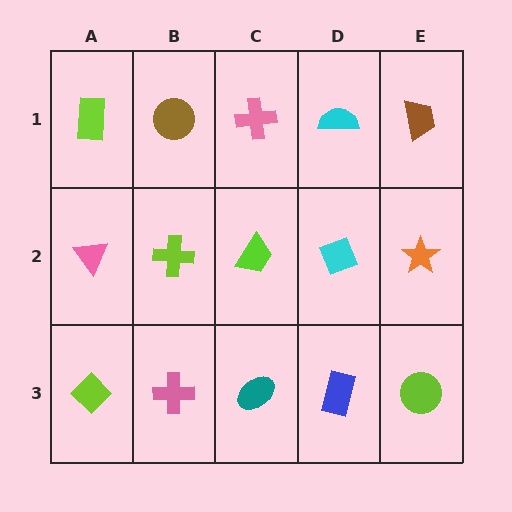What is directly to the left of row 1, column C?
A brown circle.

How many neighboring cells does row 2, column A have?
3.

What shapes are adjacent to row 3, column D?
A cyan diamond (row 2, column D), a teal ellipse (row 3, column C), a lime circle (row 3, column E).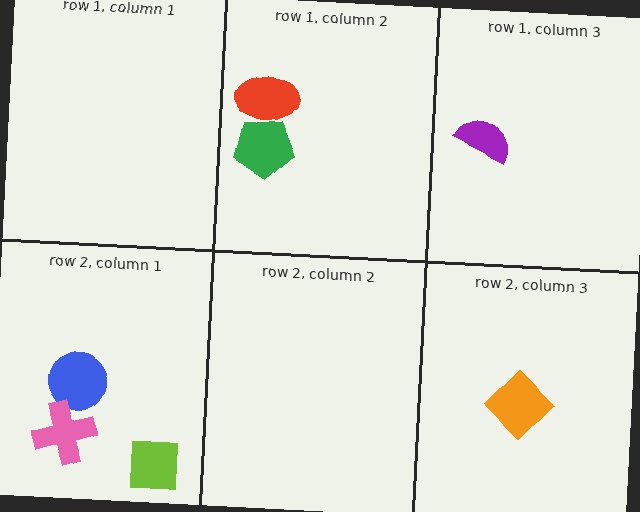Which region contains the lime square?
The row 2, column 1 region.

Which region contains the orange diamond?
The row 2, column 3 region.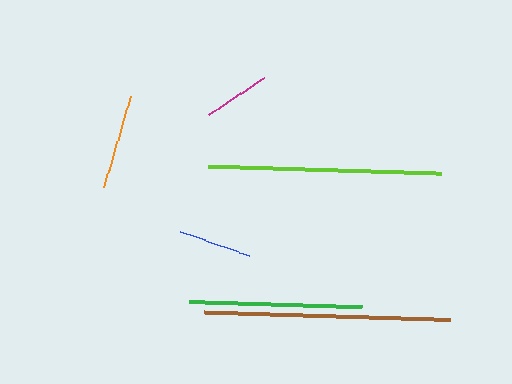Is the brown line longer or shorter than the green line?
The brown line is longer than the green line.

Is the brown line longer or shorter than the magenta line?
The brown line is longer than the magenta line.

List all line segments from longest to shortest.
From longest to shortest: brown, lime, green, orange, blue, magenta.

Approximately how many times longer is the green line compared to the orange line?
The green line is approximately 1.8 times the length of the orange line.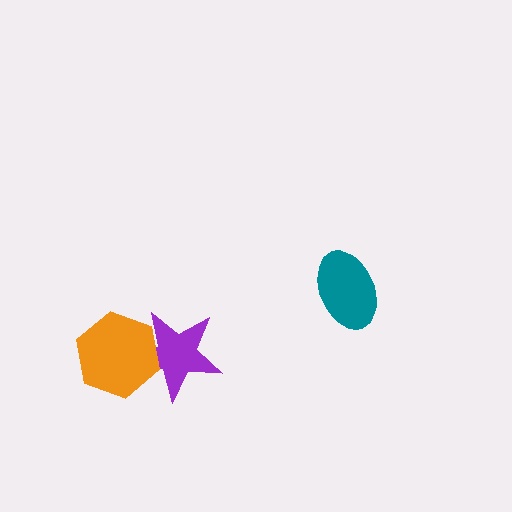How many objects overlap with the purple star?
1 object overlaps with the purple star.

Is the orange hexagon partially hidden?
No, no other shape covers it.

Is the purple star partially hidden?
Yes, it is partially covered by another shape.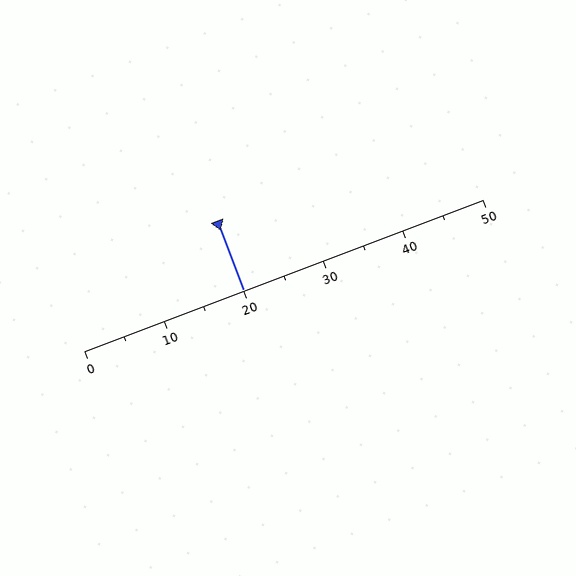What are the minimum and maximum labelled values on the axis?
The axis runs from 0 to 50.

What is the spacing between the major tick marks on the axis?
The major ticks are spaced 10 apart.